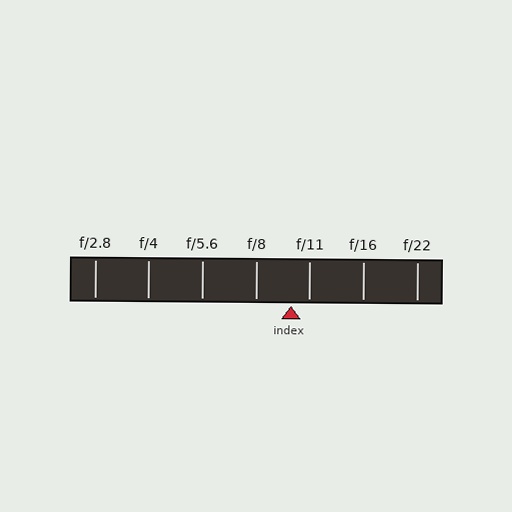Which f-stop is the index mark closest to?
The index mark is closest to f/11.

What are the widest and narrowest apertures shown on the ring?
The widest aperture shown is f/2.8 and the narrowest is f/22.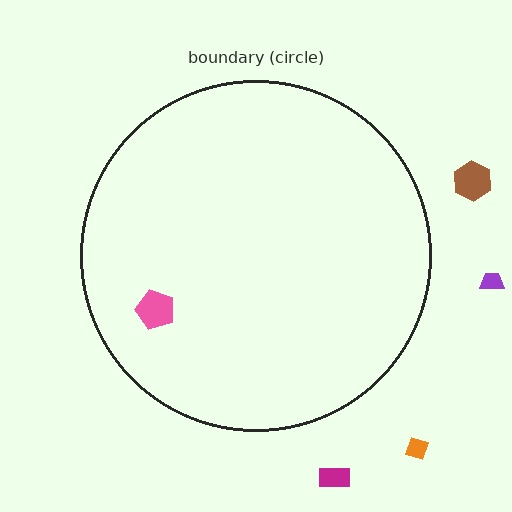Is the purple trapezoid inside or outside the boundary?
Outside.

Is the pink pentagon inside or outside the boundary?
Inside.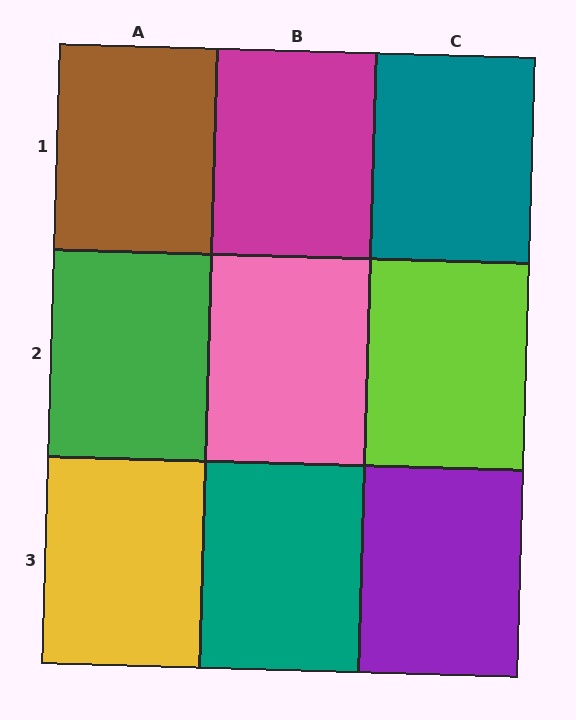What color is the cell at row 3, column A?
Yellow.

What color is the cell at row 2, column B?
Pink.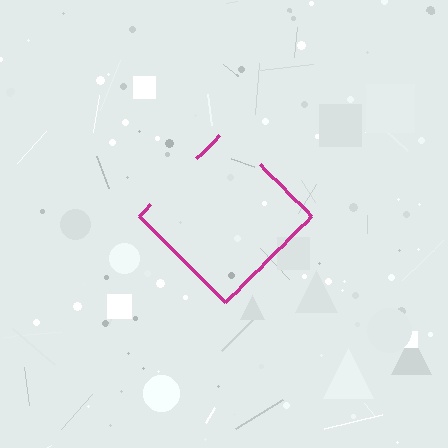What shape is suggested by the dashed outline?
The dashed outline suggests a diamond.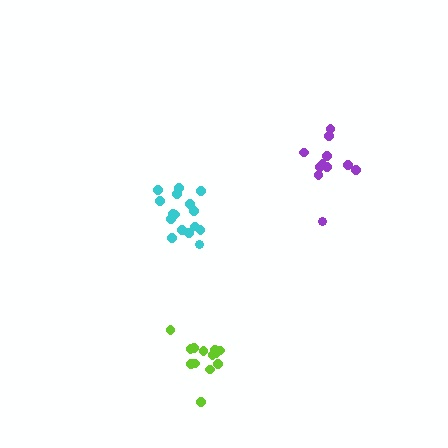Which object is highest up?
The purple cluster is topmost.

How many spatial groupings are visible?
There are 3 spatial groupings.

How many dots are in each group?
Group 1: 13 dots, Group 2: 11 dots, Group 3: 16 dots (40 total).